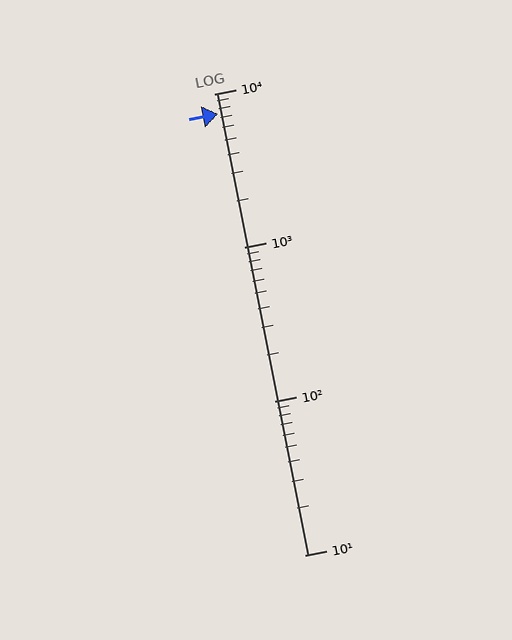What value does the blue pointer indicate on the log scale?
The pointer indicates approximately 7400.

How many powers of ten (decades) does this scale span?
The scale spans 3 decades, from 10 to 10000.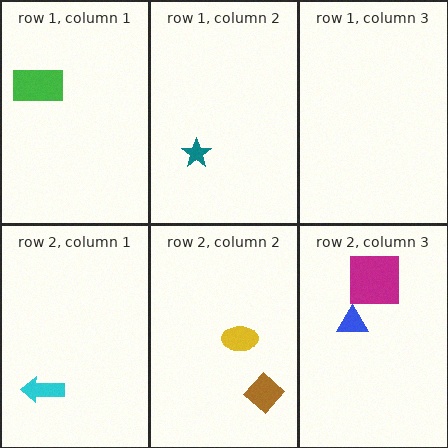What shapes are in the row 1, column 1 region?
The green rectangle.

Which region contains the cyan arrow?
The row 2, column 1 region.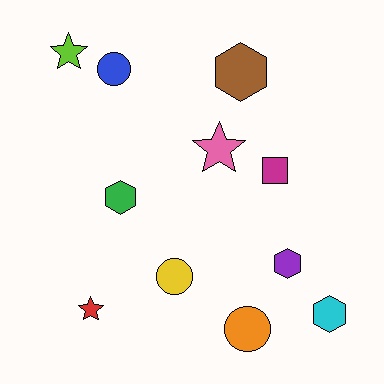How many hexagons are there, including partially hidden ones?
There are 4 hexagons.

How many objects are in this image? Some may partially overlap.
There are 11 objects.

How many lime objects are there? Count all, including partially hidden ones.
There is 1 lime object.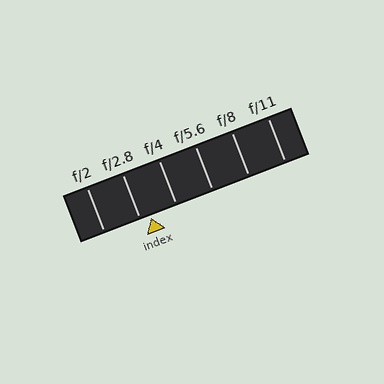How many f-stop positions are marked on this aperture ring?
There are 6 f-stop positions marked.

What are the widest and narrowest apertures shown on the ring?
The widest aperture shown is f/2 and the narrowest is f/11.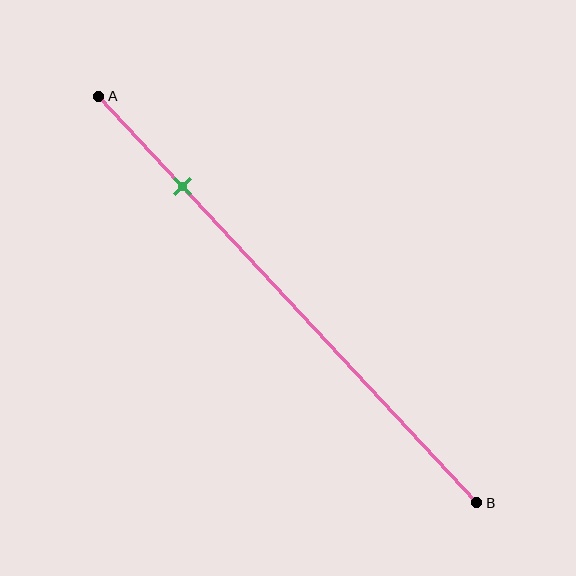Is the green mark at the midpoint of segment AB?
No, the mark is at about 20% from A, not at the 50% midpoint.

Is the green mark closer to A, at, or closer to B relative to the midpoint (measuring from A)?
The green mark is closer to point A than the midpoint of segment AB.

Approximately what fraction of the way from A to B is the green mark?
The green mark is approximately 20% of the way from A to B.